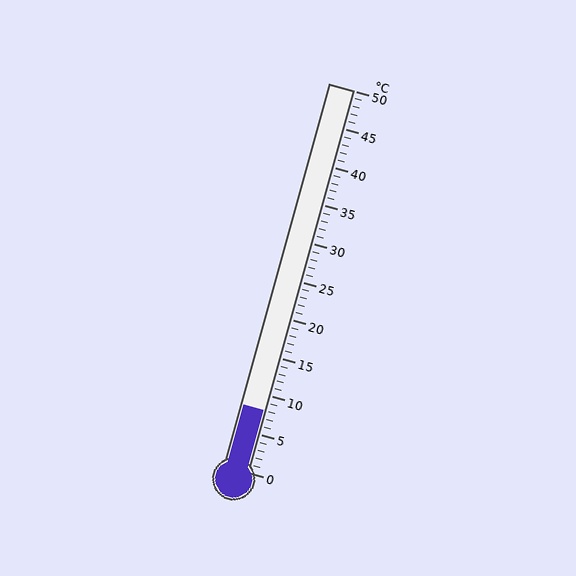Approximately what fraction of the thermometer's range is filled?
The thermometer is filled to approximately 15% of its range.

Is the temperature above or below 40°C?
The temperature is below 40°C.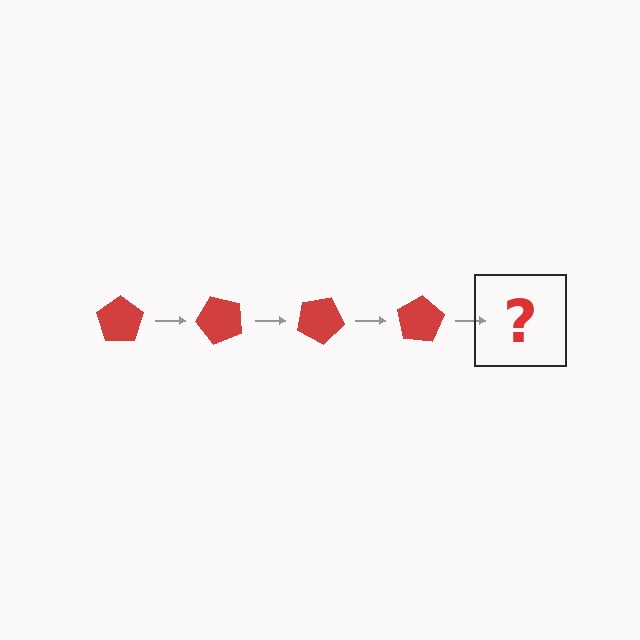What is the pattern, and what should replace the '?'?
The pattern is that the pentagon rotates 50 degrees each step. The '?' should be a red pentagon rotated 200 degrees.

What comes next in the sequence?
The next element should be a red pentagon rotated 200 degrees.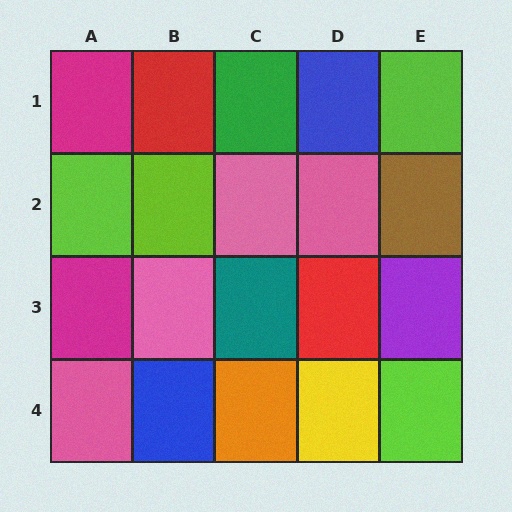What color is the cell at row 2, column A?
Lime.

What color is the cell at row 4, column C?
Orange.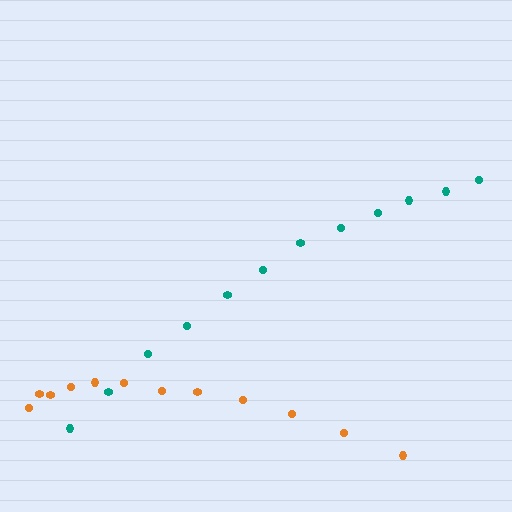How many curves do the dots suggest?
There are 2 distinct paths.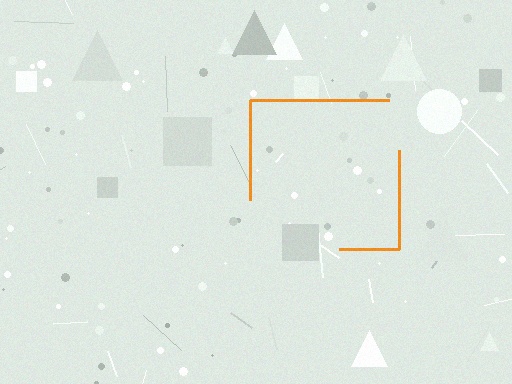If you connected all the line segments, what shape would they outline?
They would outline a square.